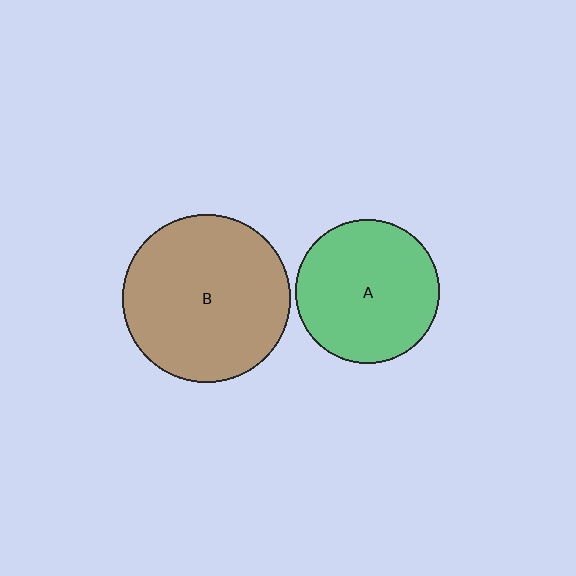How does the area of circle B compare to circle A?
Approximately 1.4 times.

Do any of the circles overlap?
No, none of the circles overlap.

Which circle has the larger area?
Circle B (brown).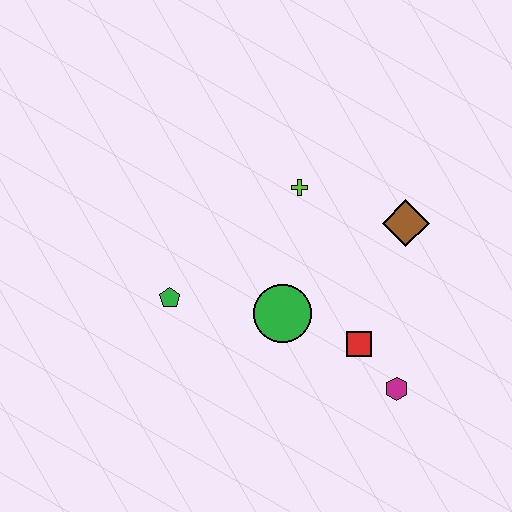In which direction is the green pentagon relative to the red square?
The green pentagon is to the left of the red square.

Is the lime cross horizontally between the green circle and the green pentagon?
No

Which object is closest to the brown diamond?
The lime cross is closest to the brown diamond.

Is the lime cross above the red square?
Yes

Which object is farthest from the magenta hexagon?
The green pentagon is farthest from the magenta hexagon.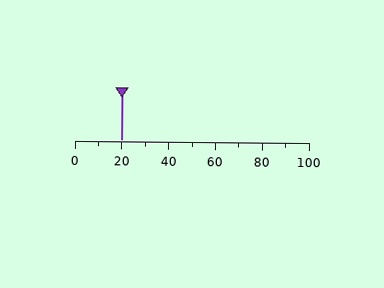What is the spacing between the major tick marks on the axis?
The major ticks are spaced 20 apart.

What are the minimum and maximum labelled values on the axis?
The axis runs from 0 to 100.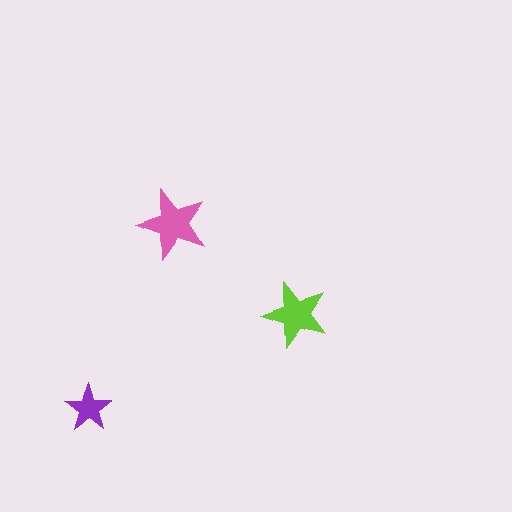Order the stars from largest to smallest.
the pink one, the lime one, the purple one.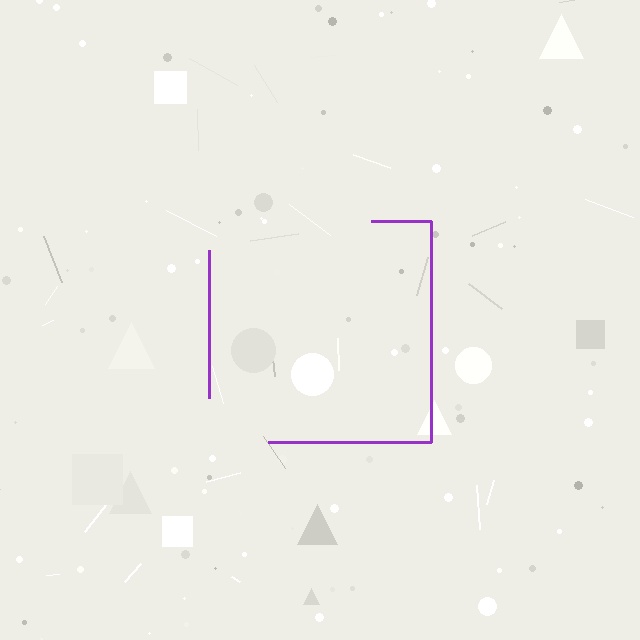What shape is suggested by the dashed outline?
The dashed outline suggests a square.